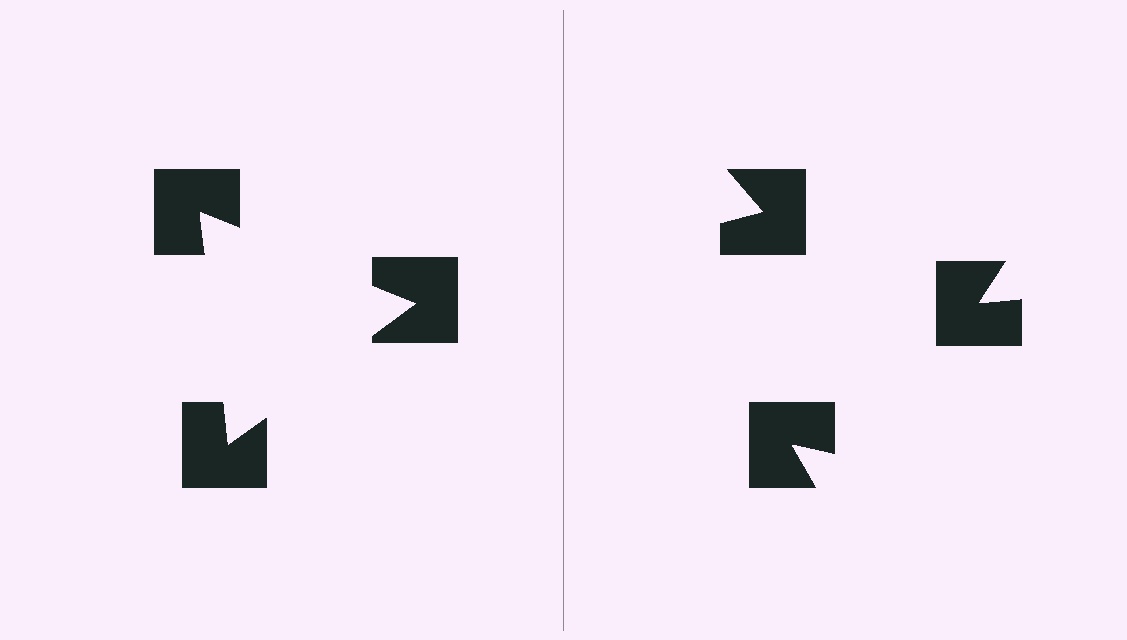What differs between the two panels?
The notched squares are positioned identically on both sides; only the wedge orientations differ. On the left they align to a triangle; on the right they are misaligned.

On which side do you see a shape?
An illusory triangle appears on the left side. On the right side the wedge cuts are rotated, so no coherent shape forms.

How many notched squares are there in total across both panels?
6 — 3 on each side.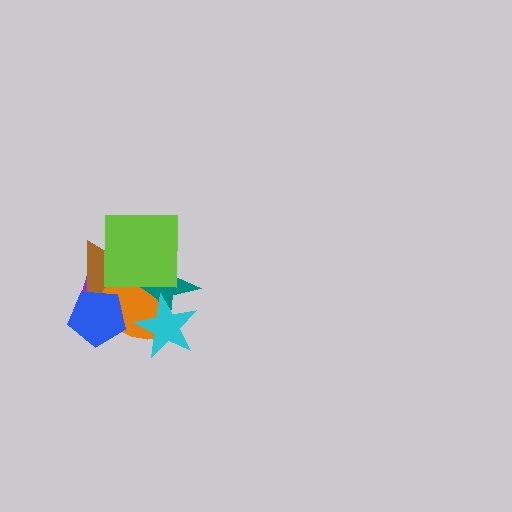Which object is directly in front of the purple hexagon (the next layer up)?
The brown triangle is directly in front of the purple hexagon.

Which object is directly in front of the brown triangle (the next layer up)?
The teal star is directly in front of the brown triangle.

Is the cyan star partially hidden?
No, no other shape covers it.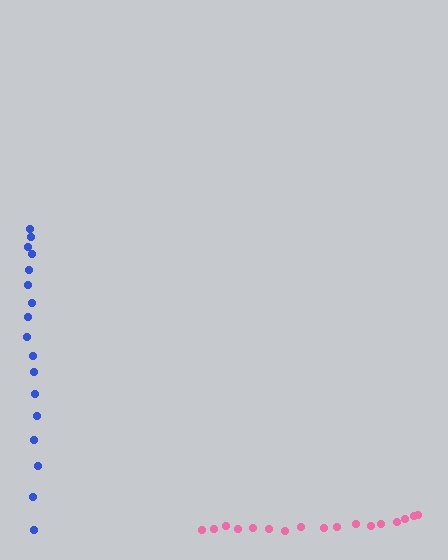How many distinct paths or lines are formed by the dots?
There are 2 distinct paths.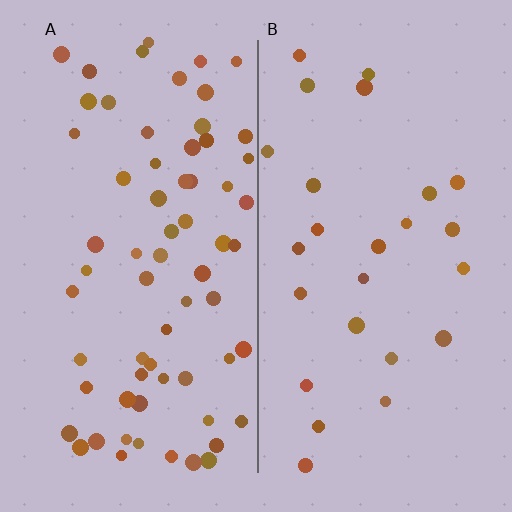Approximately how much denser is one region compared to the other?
Approximately 2.6× — region A over region B.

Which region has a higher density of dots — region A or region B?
A (the left).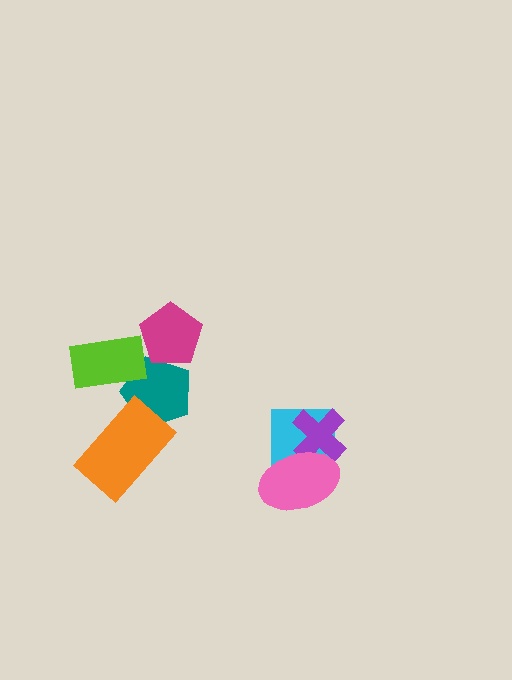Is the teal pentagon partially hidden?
Yes, it is partially covered by another shape.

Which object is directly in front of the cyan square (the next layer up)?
The purple cross is directly in front of the cyan square.